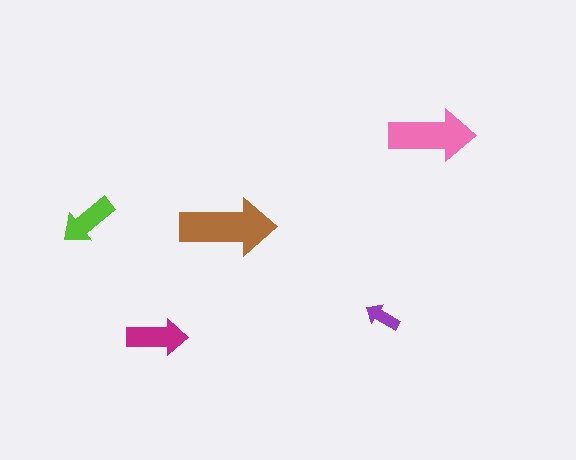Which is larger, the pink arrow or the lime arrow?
The pink one.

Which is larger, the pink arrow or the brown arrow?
The brown one.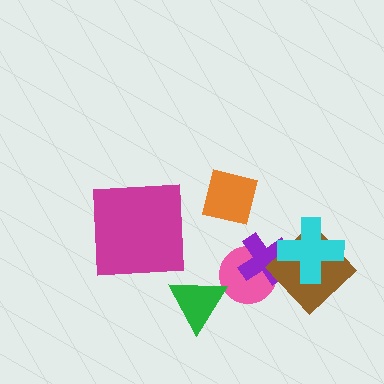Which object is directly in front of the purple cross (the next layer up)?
The brown diamond is directly in front of the purple cross.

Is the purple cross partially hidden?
Yes, it is partially covered by another shape.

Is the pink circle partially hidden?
Yes, it is partially covered by another shape.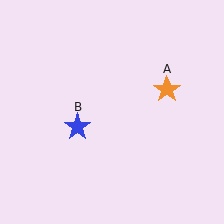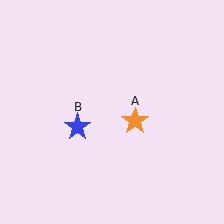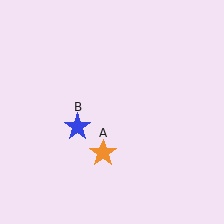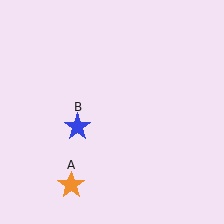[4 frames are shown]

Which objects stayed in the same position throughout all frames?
Blue star (object B) remained stationary.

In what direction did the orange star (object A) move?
The orange star (object A) moved down and to the left.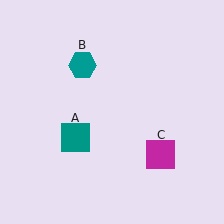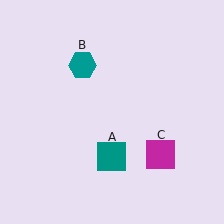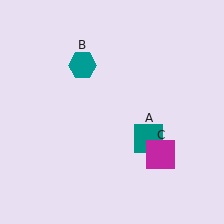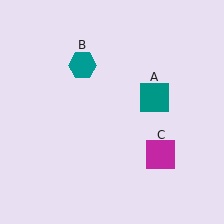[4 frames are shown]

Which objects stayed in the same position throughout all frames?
Teal hexagon (object B) and magenta square (object C) remained stationary.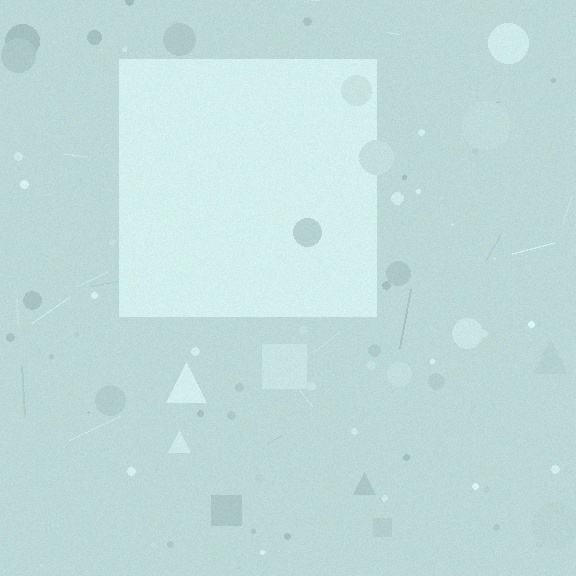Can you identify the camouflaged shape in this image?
The camouflaged shape is a square.